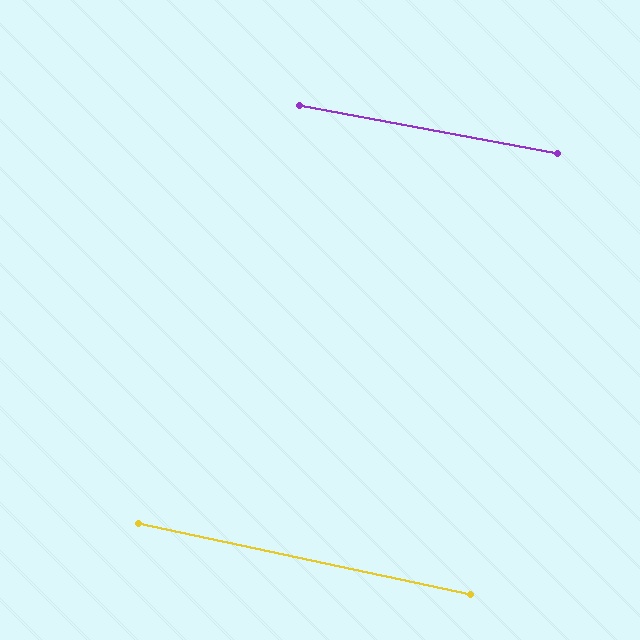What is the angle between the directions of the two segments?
Approximately 1 degree.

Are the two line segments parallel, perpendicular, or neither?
Parallel — their directions differ by only 1.4°.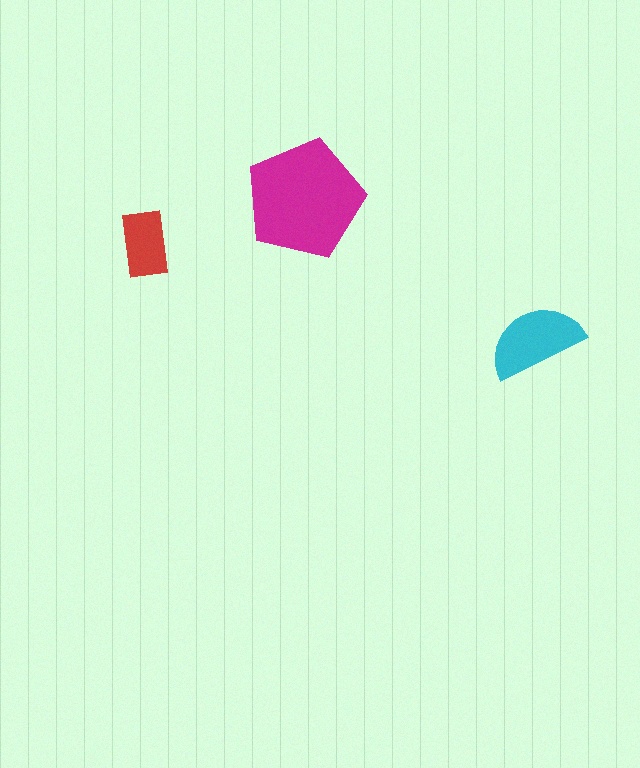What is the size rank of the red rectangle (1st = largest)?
3rd.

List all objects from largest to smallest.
The magenta pentagon, the cyan semicircle, the red rectangle.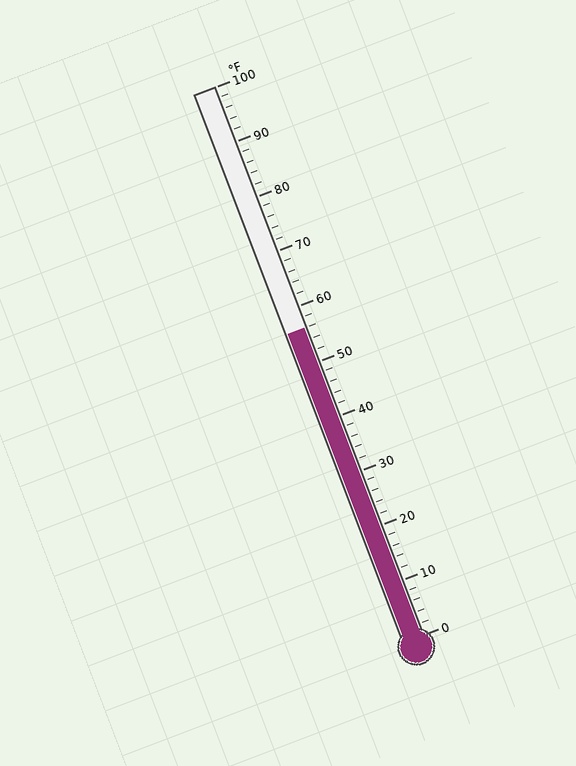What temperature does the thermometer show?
The thermometer shows approximately 56°F.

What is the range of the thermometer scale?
The thermometer scale ranges from 0°F to 100°F.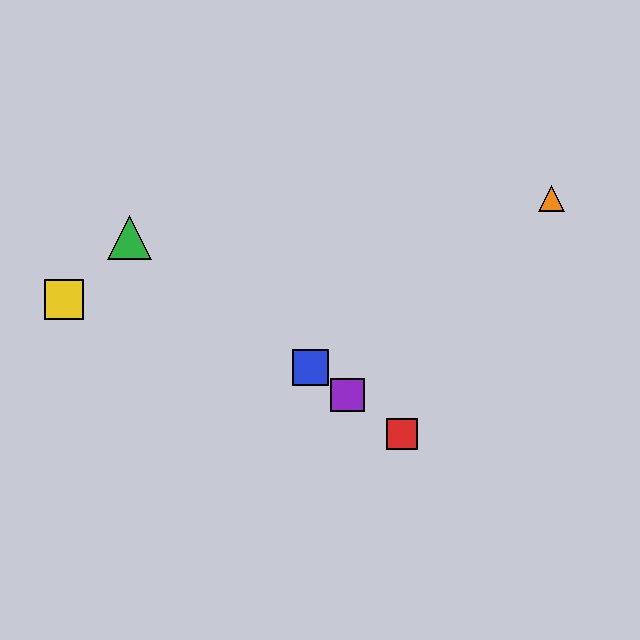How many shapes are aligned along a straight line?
4 shapes (the red square, the blue square, the green triangle, the purple square) are aligned along a straight line.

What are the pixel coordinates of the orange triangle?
The orange triangle is at (552, 198).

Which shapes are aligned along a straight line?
The red square, the blue square, the green triangle, the purple square are aligned along a straight line.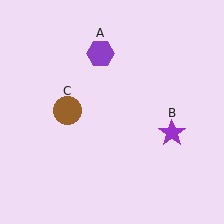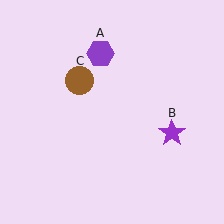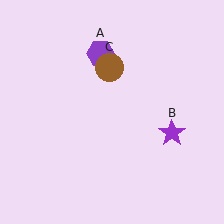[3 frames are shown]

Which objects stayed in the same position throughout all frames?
Purple hexagon (object A) and purple star (object B) remained stationary.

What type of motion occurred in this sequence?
The brown circle (object C) rotated clockwise around the center of the scene.